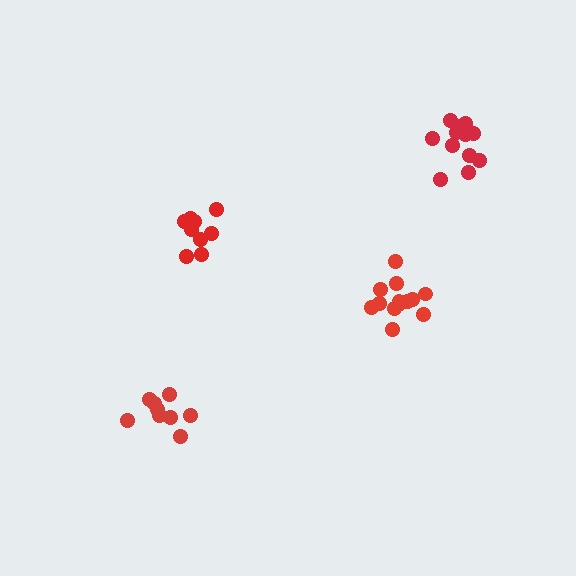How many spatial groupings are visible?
There are 4 spatial groupings.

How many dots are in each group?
Group 1: 13 dots, Group 2: 9 dots, Group 3: 13 dots, Group 4: 9 dots (44 total).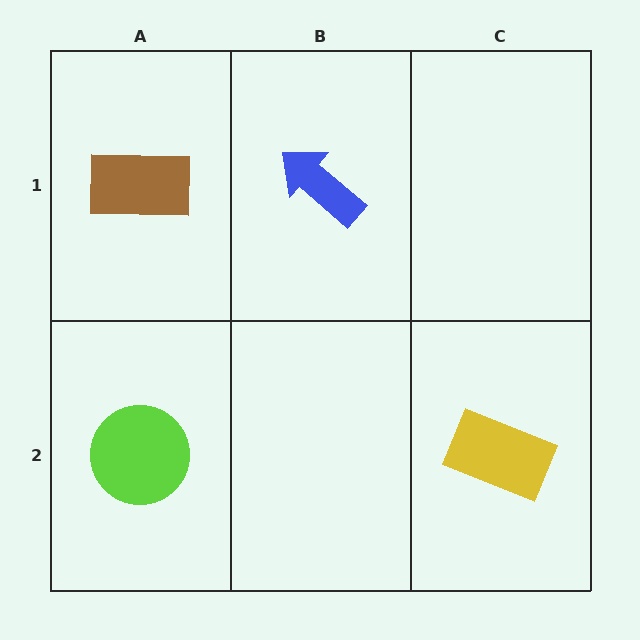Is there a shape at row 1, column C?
No, that cell is empty.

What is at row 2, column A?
A lime circle.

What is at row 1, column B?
A blue arrow.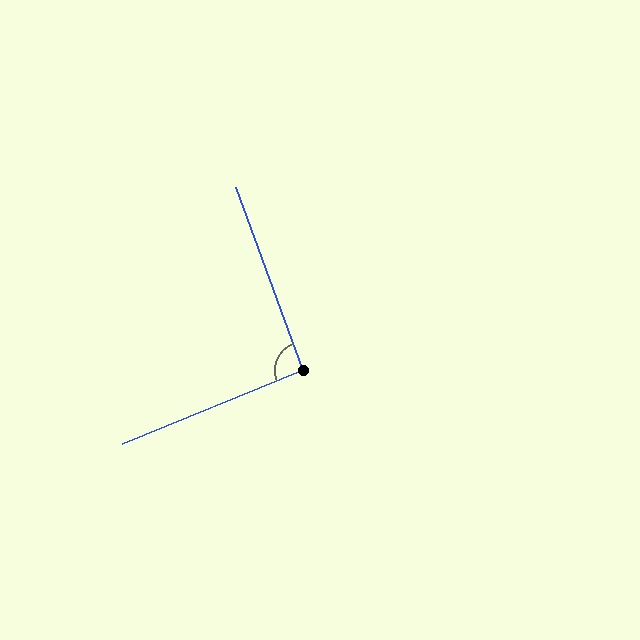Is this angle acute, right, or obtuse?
It is approximately a right angle.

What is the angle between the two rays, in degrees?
Approximately 92 degrees.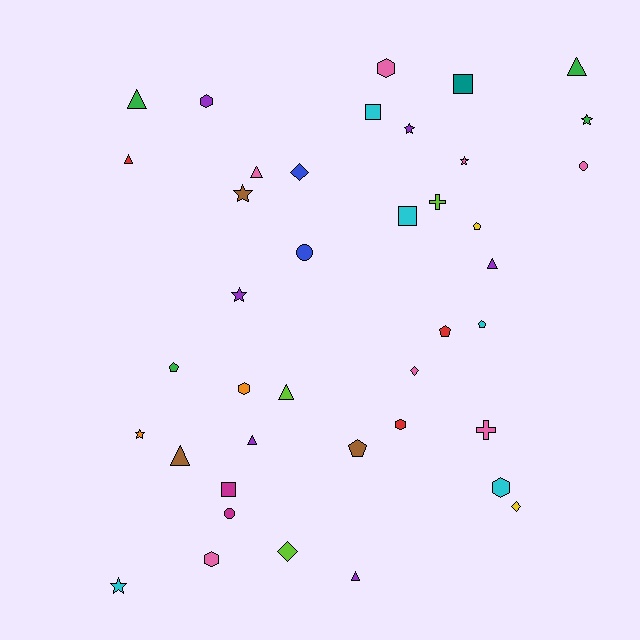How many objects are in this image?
There are 40 objects.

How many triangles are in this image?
There are 9 triangles.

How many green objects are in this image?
There are 4 green objects.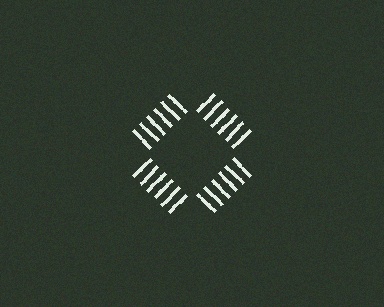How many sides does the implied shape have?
4 sides — the line-ends trace a square.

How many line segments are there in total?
24 — 6 along each of the 4 edges.